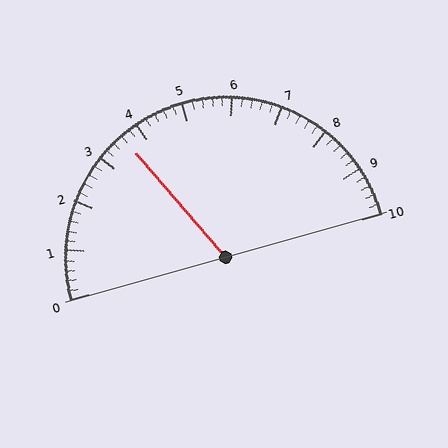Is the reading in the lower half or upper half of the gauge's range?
The reading is in the lower half of the range (0 to 10).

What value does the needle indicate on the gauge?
The needle indicates approximately 3.6.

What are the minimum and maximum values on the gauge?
The gauge ranges from 0 to 10.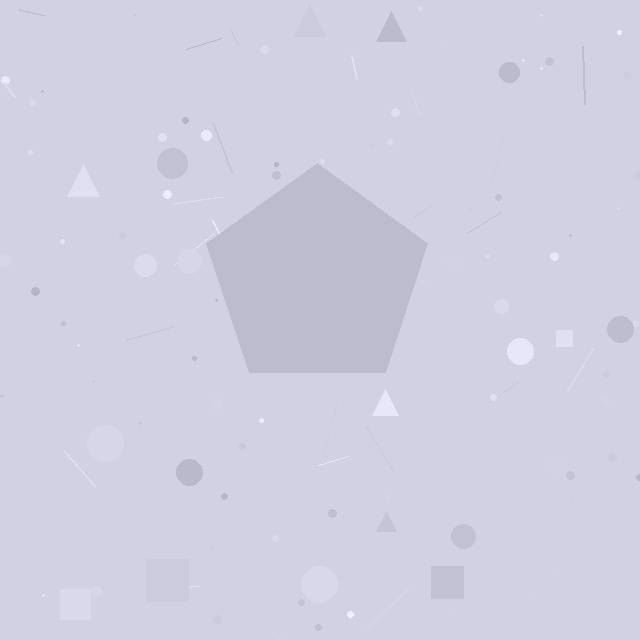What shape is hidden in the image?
A pentagon is hidden in the image.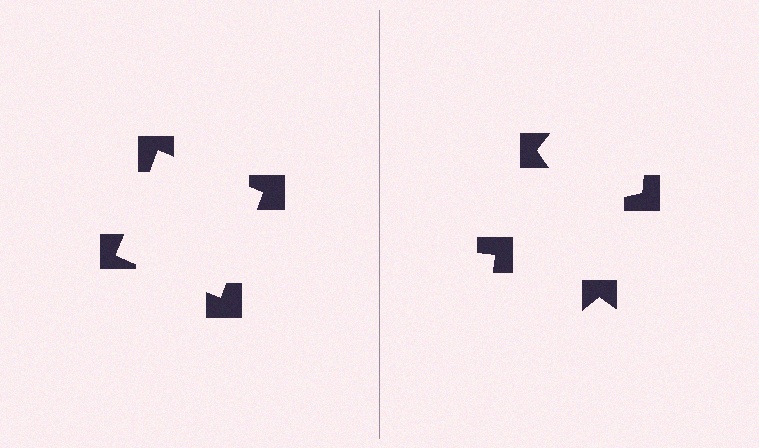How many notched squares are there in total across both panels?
8 — 4 on each side.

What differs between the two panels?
The notched squares are positioned identically on both sides; only the wedge orientations differ. On the left they align to a square; on the right they are misaligned.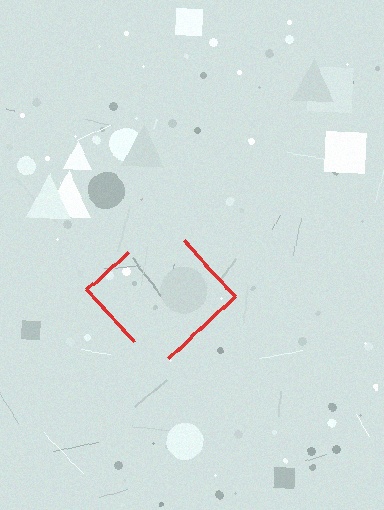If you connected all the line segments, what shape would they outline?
They would outline a diamond.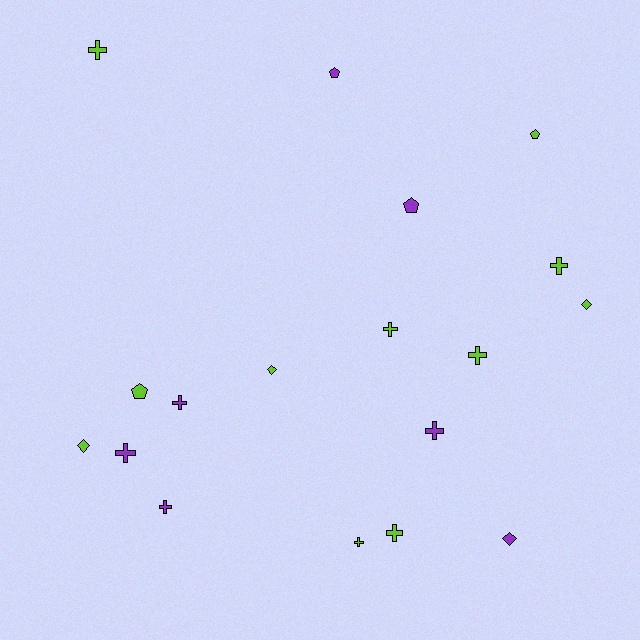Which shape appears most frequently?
Cross, with 10 objects.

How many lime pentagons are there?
There are 2 lime pentagons.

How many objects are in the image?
There are 18 objects.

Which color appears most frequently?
Lime, with 11 objects.